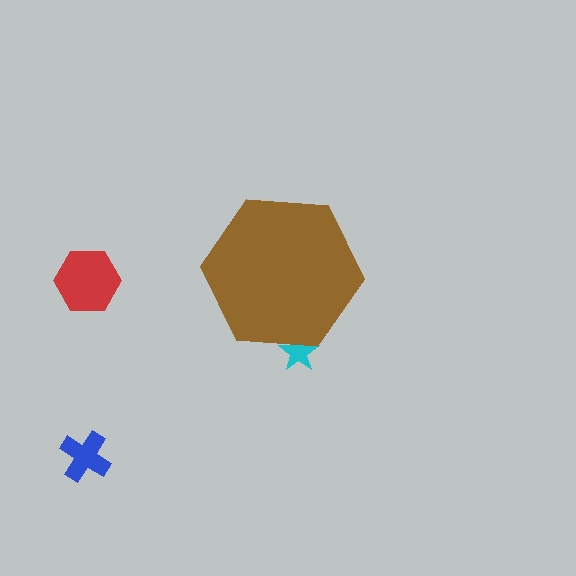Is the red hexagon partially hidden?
No, the red hexagon is fully visible.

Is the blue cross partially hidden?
No, the blue cross is fully visible.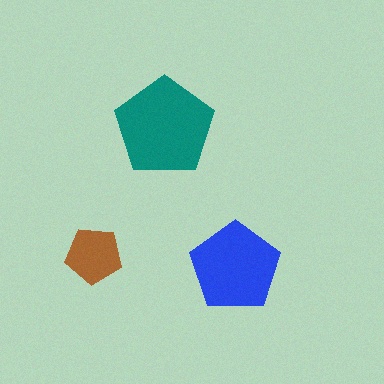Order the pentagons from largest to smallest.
the teal one, the blue one, the brown one.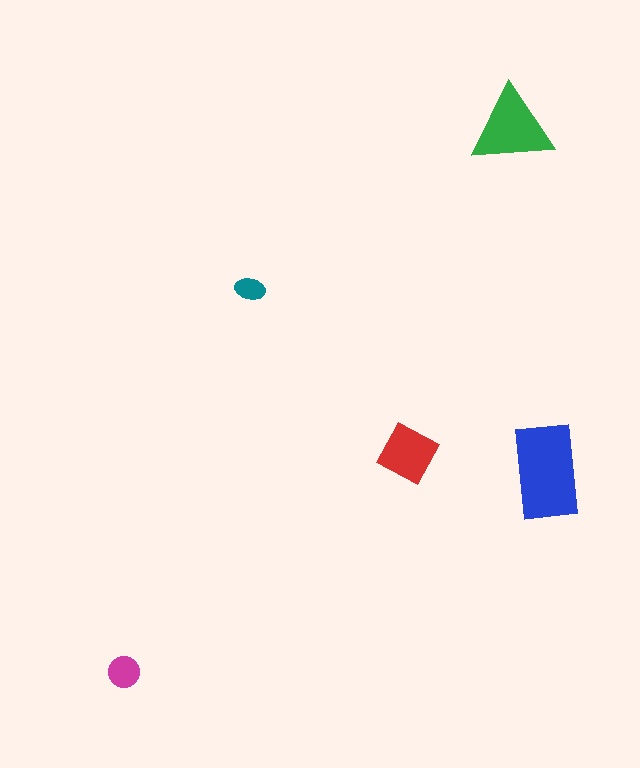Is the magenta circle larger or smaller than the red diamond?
Smaller.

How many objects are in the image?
There are 5 objects in the image.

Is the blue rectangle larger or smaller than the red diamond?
Larger.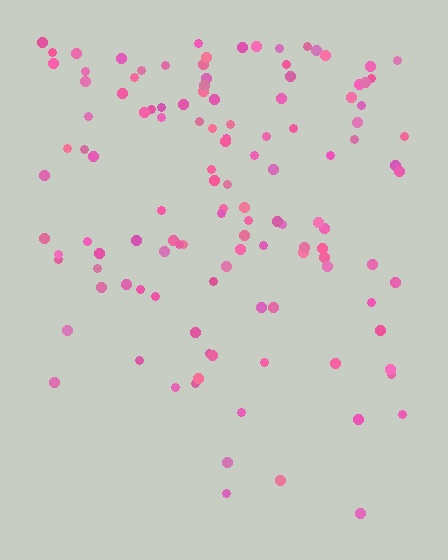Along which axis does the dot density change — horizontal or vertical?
Vertical.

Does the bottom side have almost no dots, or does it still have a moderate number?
Still a moderate number, just noticeably fewer than the top.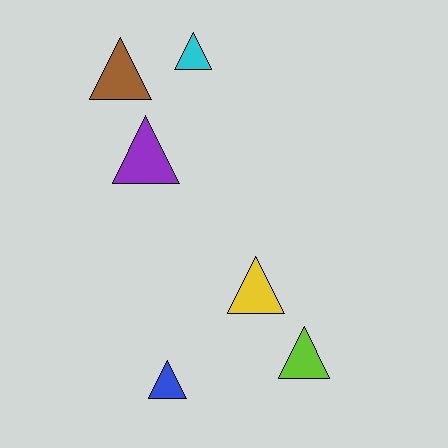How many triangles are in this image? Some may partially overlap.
There are 6 triangles.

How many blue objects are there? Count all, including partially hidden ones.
There is 1 blue object.